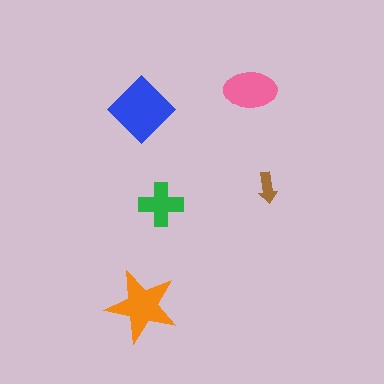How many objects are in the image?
There are 5 objects in the image.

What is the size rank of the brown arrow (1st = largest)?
5th.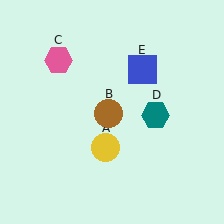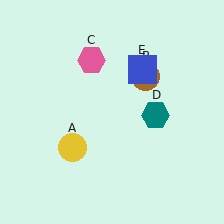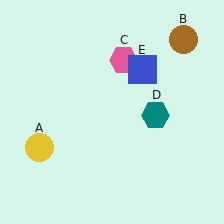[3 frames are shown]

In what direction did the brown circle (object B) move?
The brown circle (object B) moved up and to the right.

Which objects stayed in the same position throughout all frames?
Teal hexagon (object D) and blue square (object E) remained stationary.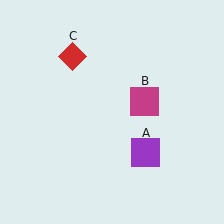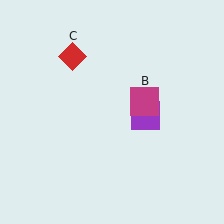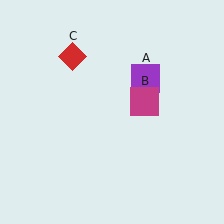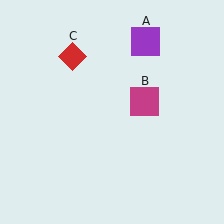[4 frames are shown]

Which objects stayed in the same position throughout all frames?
Magenta square (object B) and red diamond (object C) remained stationary.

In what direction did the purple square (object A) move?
The purple square (object A) moved up.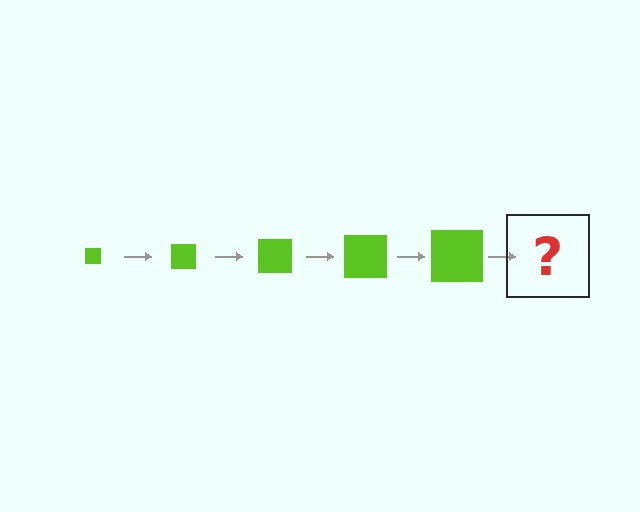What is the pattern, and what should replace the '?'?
The pattern is that the square gets progressively larger each step. The '?' should be a lime square, larger than the previous one.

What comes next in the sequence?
The next element should be a lime square, larger than the previous one.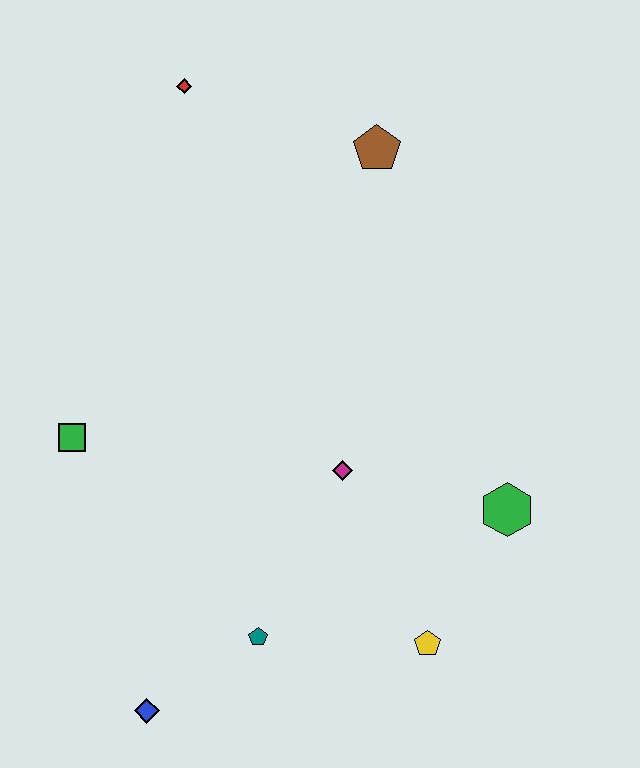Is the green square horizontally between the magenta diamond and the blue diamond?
No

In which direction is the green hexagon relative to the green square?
The green hexagon is to the right of the green square.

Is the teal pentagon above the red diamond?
No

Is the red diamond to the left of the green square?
No